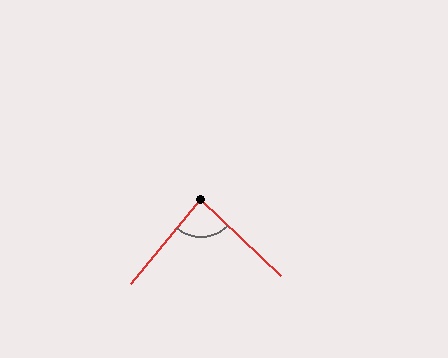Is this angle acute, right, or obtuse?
It is approximately a right angle.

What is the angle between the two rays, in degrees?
Approximately 87 degrees.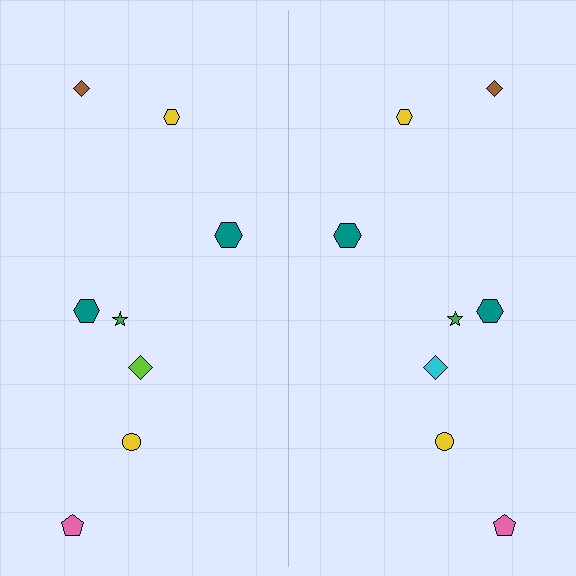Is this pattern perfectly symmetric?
No, the pattern is not perfectly symmetric. The cyan diamond on the right side breaks the symmetry — its mirror counterpart is lime.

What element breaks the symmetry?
The cyan diamond on the right side breaks the symmetry — its mirror counterpart is lime.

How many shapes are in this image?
There are 16 shapes in this image.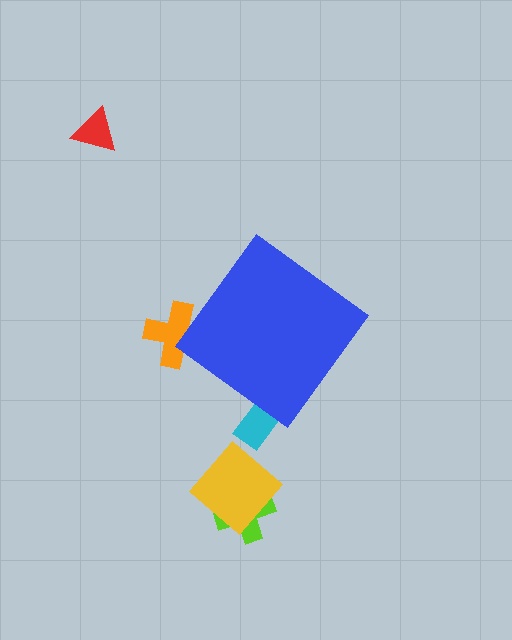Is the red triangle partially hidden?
No, the red triangle is fully visible.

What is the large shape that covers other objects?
A blue diamond.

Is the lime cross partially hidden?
No, the lime cross is fully visible.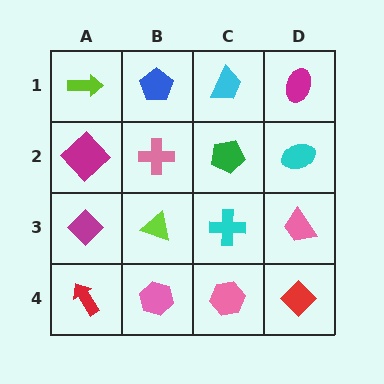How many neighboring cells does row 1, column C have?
3.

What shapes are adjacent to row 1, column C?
A green pentagon (row 2, column C), a blue pentagon (row 1, column B), a magenta ellipse (row 1, column D).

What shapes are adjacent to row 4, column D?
A pink trapezoid (row 3, column D), a pink hexagon (row 4, column C).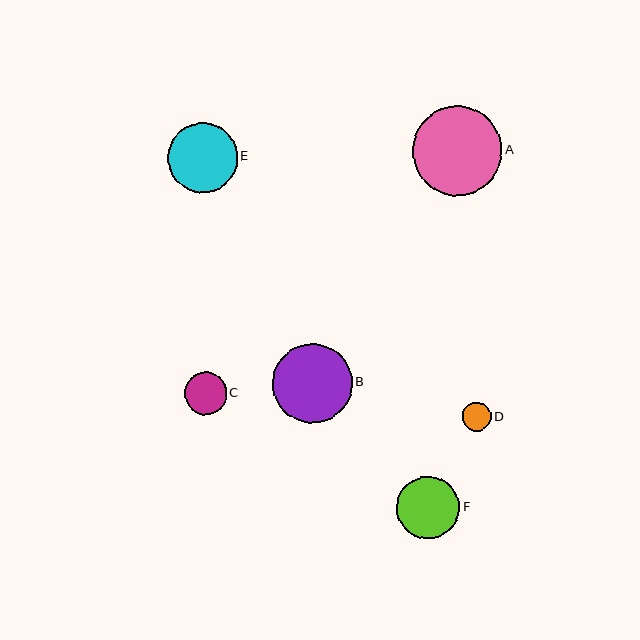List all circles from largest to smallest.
From largest to smallest: A, B, E, F, C, D.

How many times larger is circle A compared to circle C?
Circle A is approximately 2.1 times the size of circle C.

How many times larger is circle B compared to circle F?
Circle B is approximately 1.3 times the size of circle F.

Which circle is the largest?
Circle A is the largest with a size of approximately 90 pixels.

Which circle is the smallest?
Circle D is the smallest with a size of approximately 29 pixels.